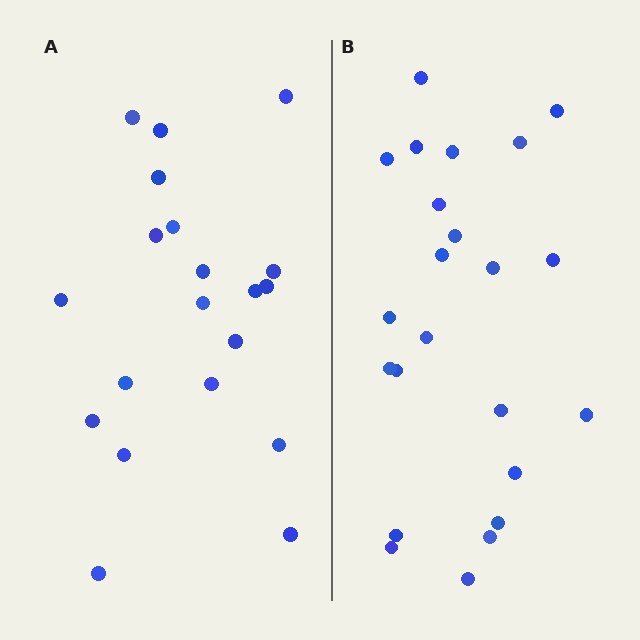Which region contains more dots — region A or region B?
Region B (the right region) has more dots.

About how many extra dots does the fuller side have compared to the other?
Region B has just a few more — roughly 2 or 3 more dots than region A.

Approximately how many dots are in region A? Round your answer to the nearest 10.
About 20 dots.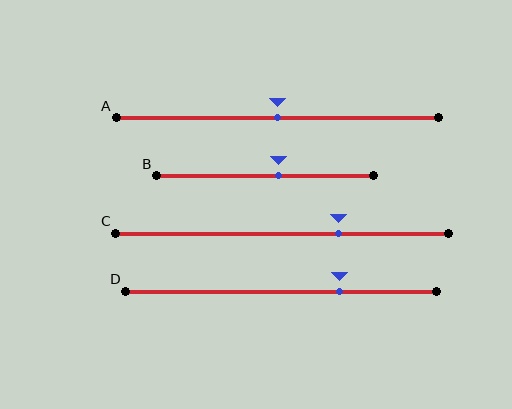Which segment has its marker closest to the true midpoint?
Segment A has its marker closest to the true midpoint.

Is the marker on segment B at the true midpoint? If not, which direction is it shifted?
No, the marker on segment B is shifted to the right by about 6% of the segment length.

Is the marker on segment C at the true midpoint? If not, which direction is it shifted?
No, the marker on segment C is shifted to the right by about 17% of the segment length.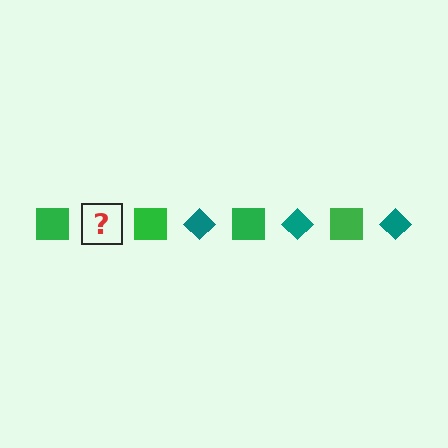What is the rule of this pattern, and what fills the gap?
The rule is that the pattern alternates between green square and teal diamond. The gap should be filled with a teal diamond.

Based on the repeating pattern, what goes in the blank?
The blank should be a teal diamond.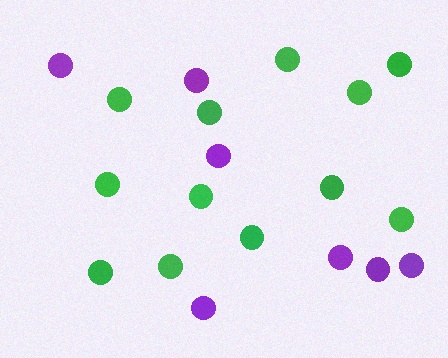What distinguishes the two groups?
There are 2 groups: one group of green circles (12) and one group of purple circles (7).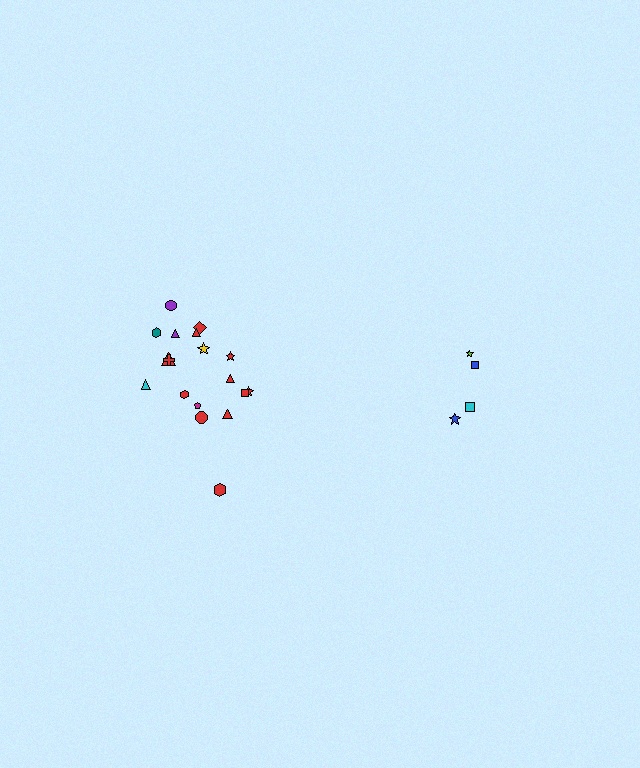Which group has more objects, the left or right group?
The left group.